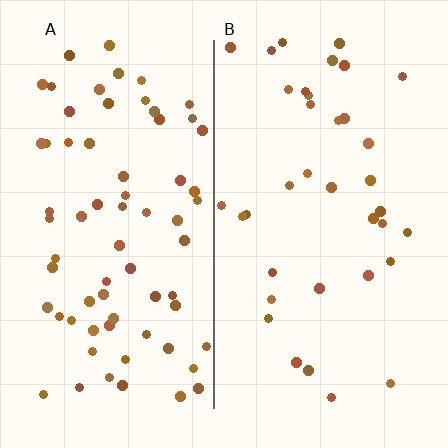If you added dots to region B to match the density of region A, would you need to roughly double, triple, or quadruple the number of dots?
Approximately double.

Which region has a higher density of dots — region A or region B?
A (the left).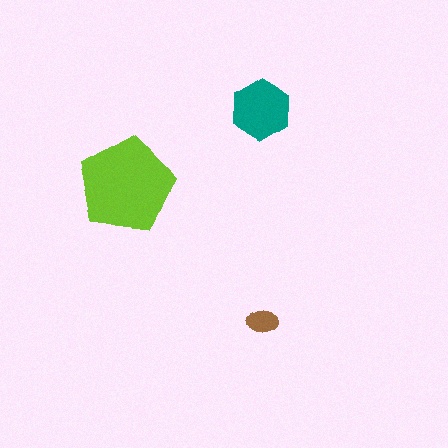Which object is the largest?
The lime pentagon.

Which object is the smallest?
The brown ellipse.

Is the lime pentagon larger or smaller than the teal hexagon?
Larger.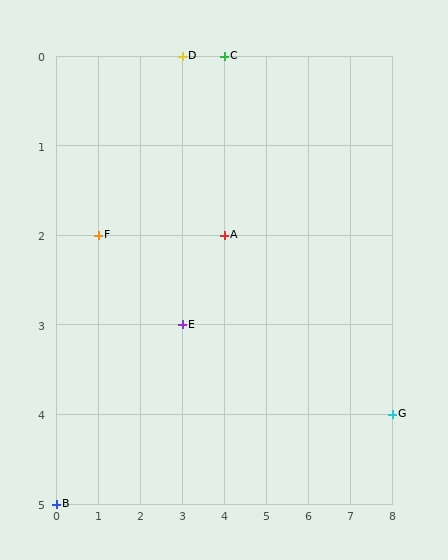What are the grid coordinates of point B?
Point B is at grid coordinates (0, 5).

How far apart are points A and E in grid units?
Points A and E are 1 column and 1 row apart (about 1.4 grid units diagonally).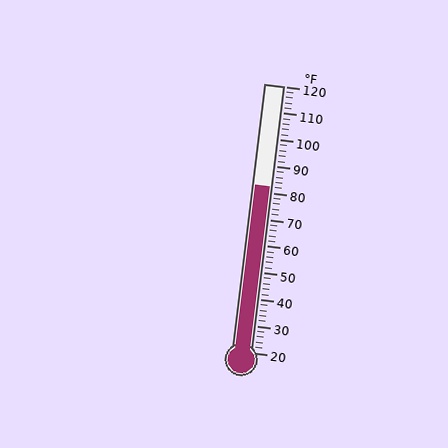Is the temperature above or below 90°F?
The temperature is below 90°F.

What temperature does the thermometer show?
The thermometer shows approximately 82°F.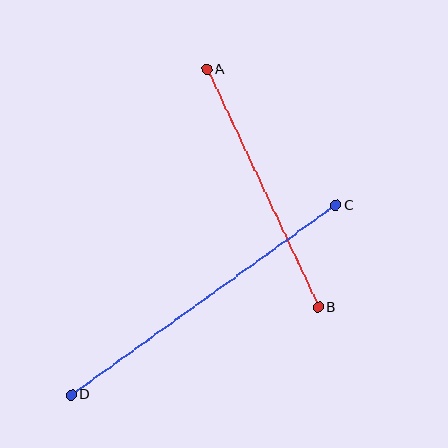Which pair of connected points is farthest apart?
Points C and D are farthest apart.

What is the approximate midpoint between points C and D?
The midpoint is at approximately (204, 300) pixels.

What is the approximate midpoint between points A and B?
The midpoint is at approximately (263, 188) pixels.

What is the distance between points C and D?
The distance is approximately 326 pixels.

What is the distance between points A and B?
The distance is approximately 263 pixels.